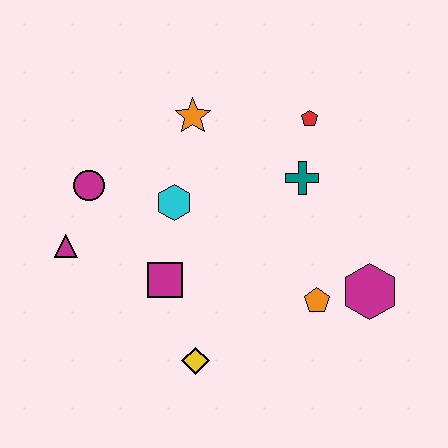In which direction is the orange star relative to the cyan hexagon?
The orange star is above the cyan hexagon.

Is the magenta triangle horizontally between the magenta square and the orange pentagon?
No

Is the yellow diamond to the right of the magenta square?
Yes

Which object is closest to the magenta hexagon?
The orange pentagon is closest to the magenta hexagon.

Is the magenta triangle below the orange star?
Yes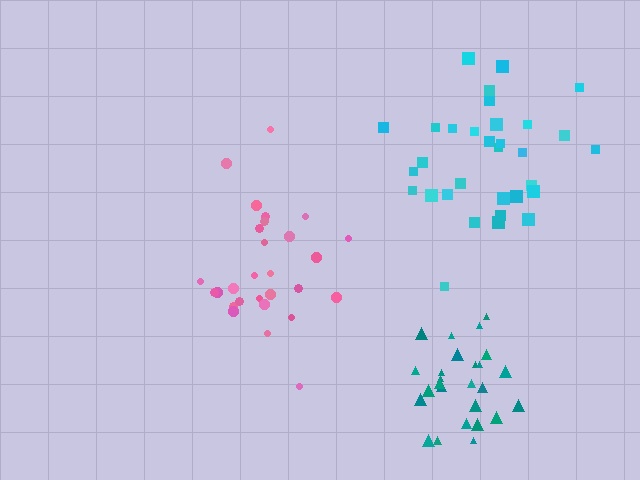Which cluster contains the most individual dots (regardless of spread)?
Cyan (32).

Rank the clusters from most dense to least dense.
teal, cyan, pink.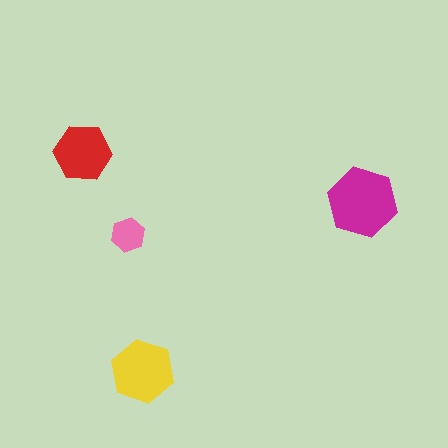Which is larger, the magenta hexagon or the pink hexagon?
The magenta one.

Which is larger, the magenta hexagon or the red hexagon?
The magenta one.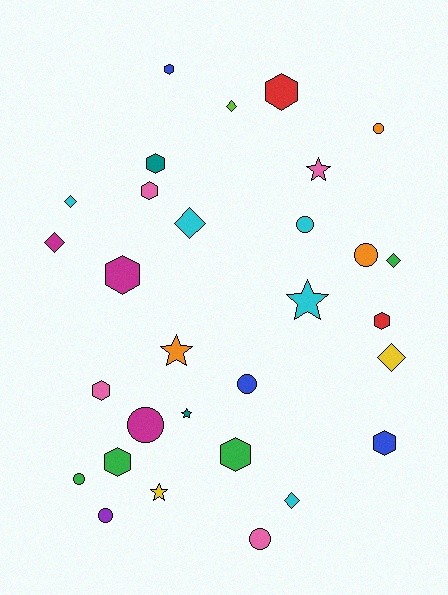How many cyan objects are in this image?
There are 5 cyan objects.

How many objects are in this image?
There are 30 objects.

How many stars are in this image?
There are 5 stars.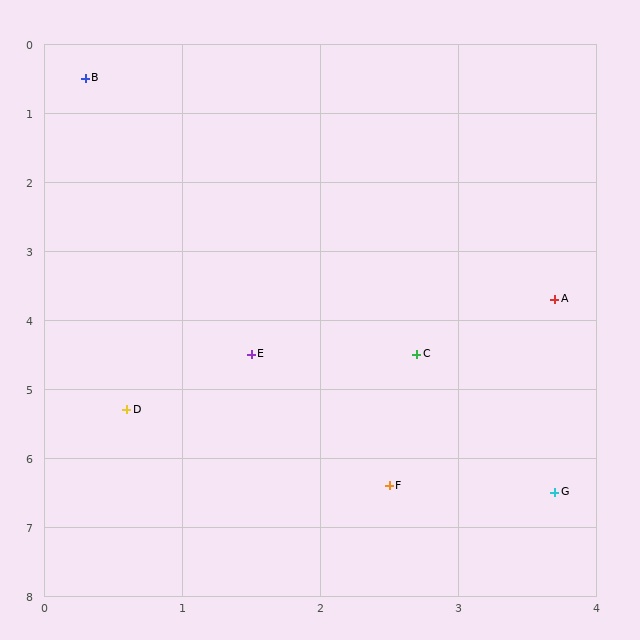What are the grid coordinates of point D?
Point D is at approximately (0.6, 5.3).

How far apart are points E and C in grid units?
Points E and C are about 1.2 grid units apart.